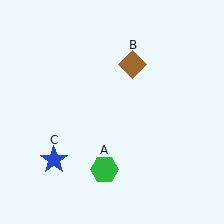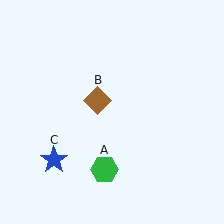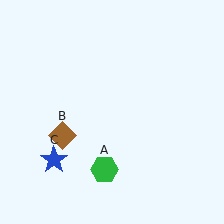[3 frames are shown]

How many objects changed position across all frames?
1 object changed position: brown diamond (object B).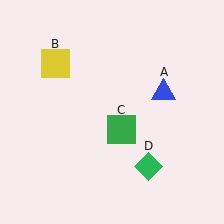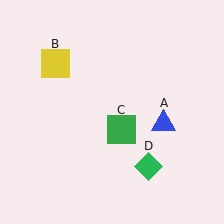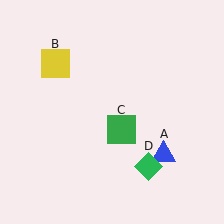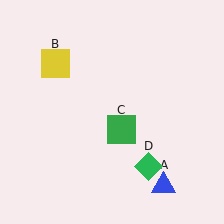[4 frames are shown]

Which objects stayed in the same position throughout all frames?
Yellow square (object B) and green square (object C) and green diamond (object D) remained stationary.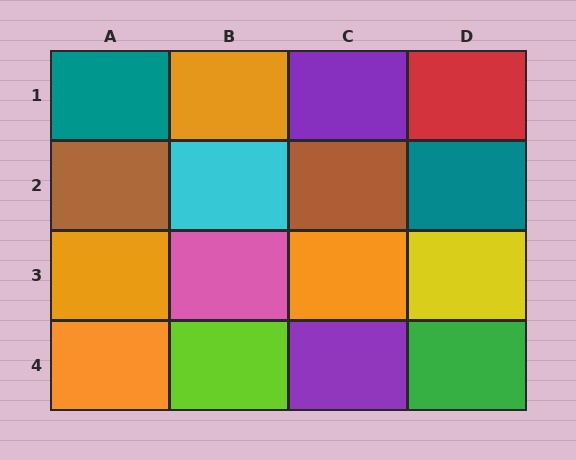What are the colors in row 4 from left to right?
Orange, lime, purple, green.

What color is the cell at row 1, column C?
Purple.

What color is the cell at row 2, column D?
Teal.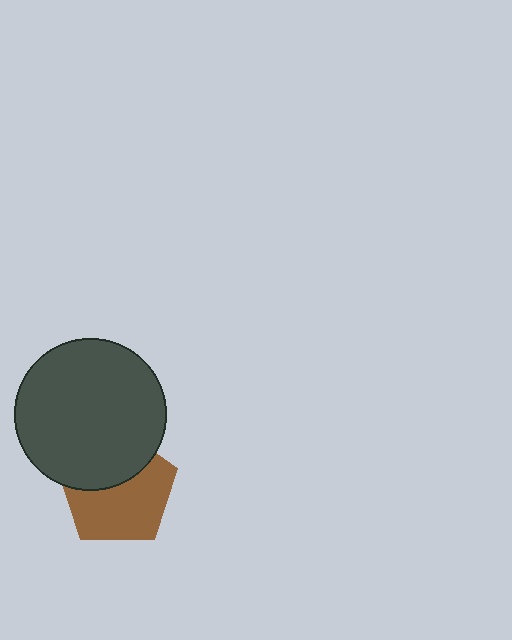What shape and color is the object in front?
The object in front is a dark gray circle.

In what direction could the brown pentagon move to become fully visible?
The brown pentagon could move down. That would shift it out from behind the dark gray circle entirely.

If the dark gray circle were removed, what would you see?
You would see the complete brown pentagon.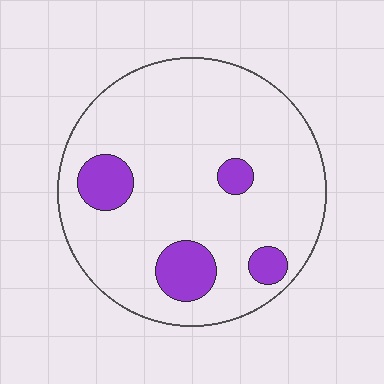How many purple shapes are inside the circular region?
4.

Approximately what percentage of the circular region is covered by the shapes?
Approximately 15%.